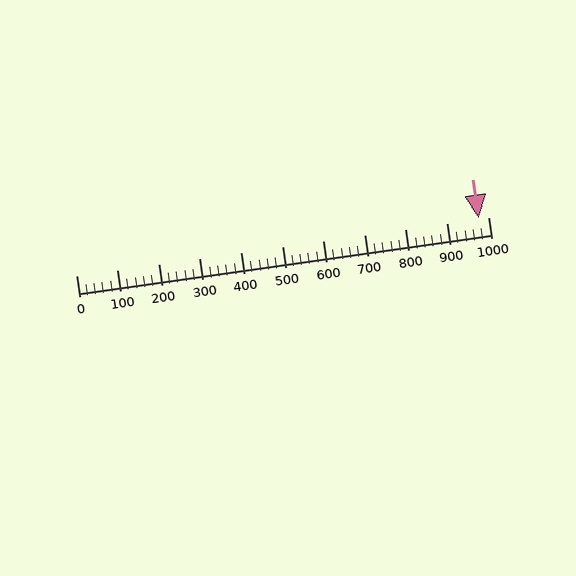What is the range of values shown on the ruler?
The ruler shows values from 0 to 1000.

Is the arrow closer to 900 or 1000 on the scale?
The arrow is closer to 1000.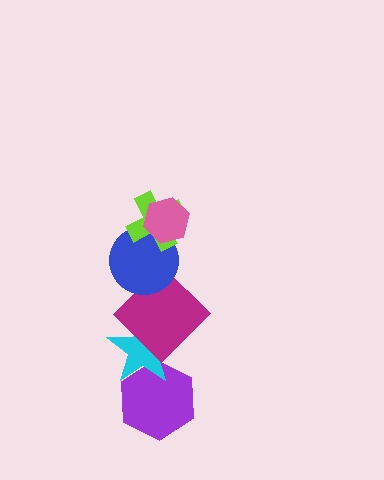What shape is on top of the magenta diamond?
The blue circle is on top of the magenta diamond.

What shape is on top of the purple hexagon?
The cyan star is on top of the purple hexagon.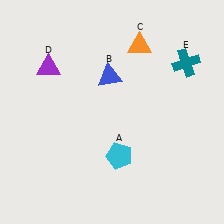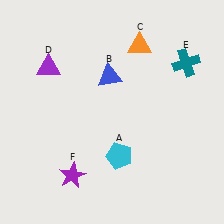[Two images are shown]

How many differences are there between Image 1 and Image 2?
There is 1 difference between the two images.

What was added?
A purple star (F) was added in Image 2.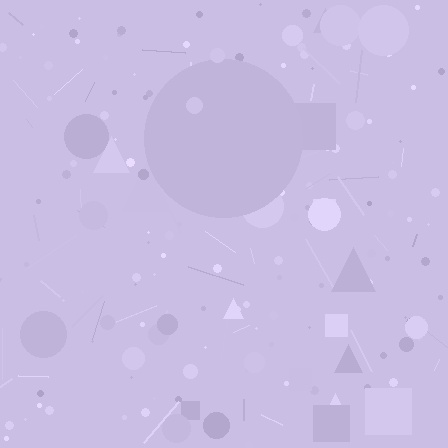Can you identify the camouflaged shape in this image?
The camouflaged shape is a circle.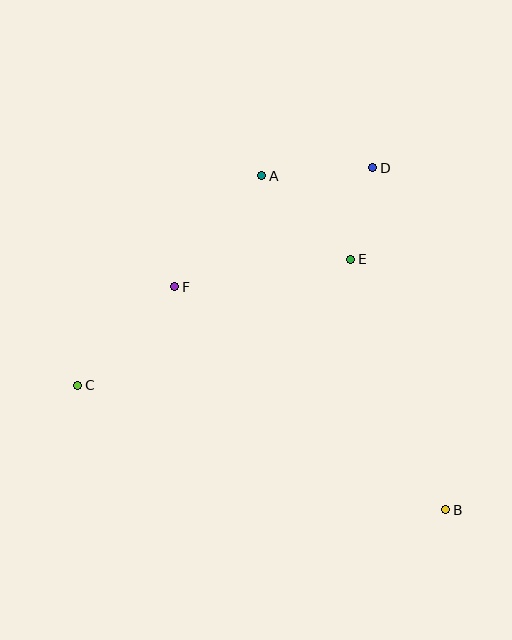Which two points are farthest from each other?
Points B and C are farthest from each other.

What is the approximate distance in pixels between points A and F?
The distance between A and F is approximately 141 pixels.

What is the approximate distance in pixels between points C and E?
The distance between C and E is approximately 301 pixels.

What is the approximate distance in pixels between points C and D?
The distance between C and D is approximately 367 pixels.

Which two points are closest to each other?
Points D and E are closest to each other.